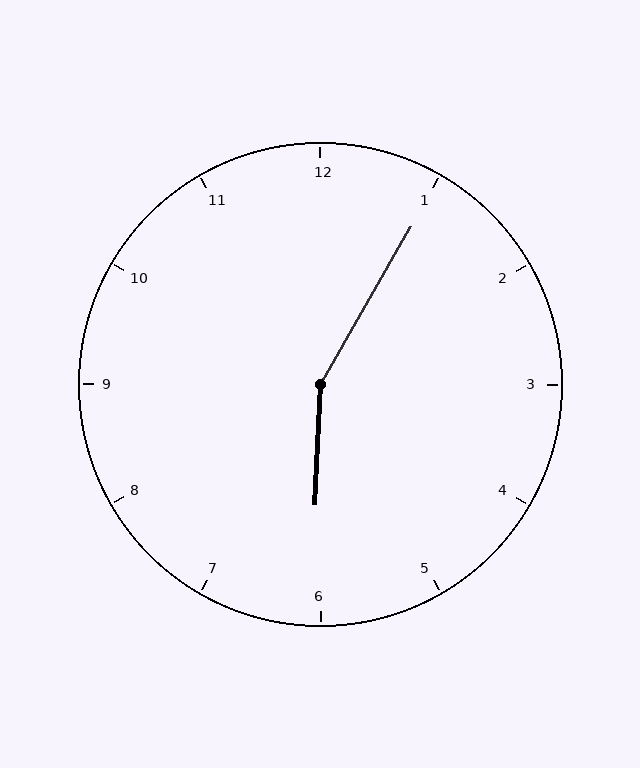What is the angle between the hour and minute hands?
Approximately 152 degrees.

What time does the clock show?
6:05.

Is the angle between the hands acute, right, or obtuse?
It is obtuse.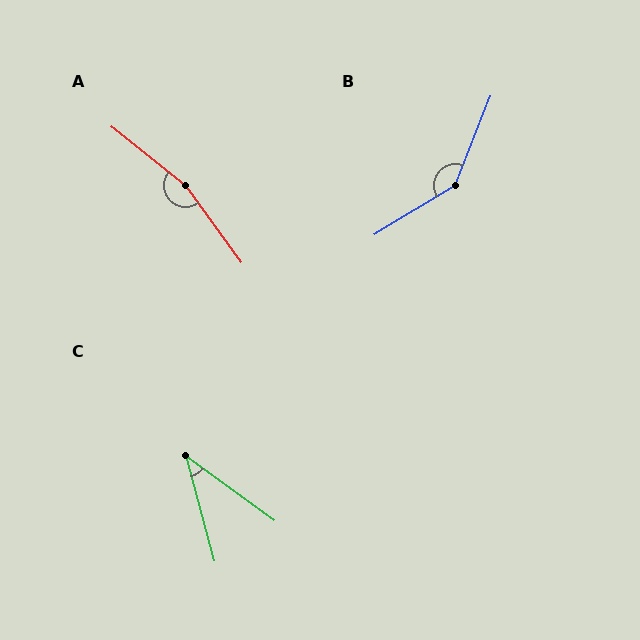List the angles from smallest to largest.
C (39°), B (143°), A (165°).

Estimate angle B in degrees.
Approximately 143 degrees.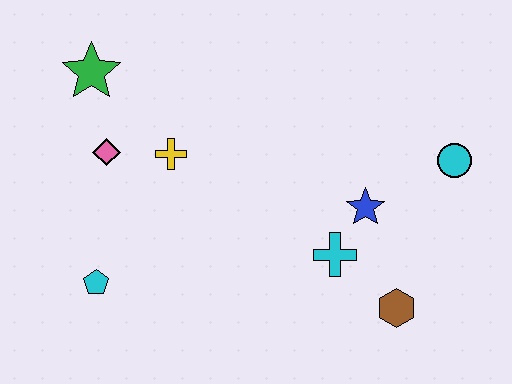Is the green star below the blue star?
No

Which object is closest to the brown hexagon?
The cyan cross is closest to the brown hexagon.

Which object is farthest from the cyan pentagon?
The cyan circle is farthest from the cyan pentagon.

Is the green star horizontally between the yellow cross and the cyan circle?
No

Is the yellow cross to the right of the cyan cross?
No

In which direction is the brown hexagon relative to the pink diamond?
The brown hexagon is to the right of the pink diamond.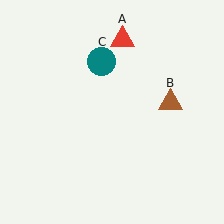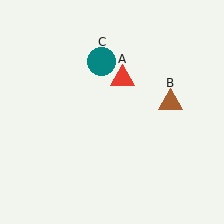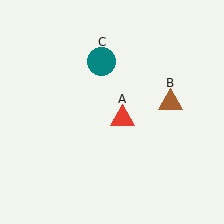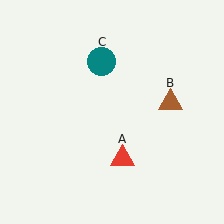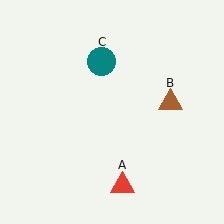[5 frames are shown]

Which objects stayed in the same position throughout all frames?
Brown triangle (object B) and teal circle (object C) remained stationary.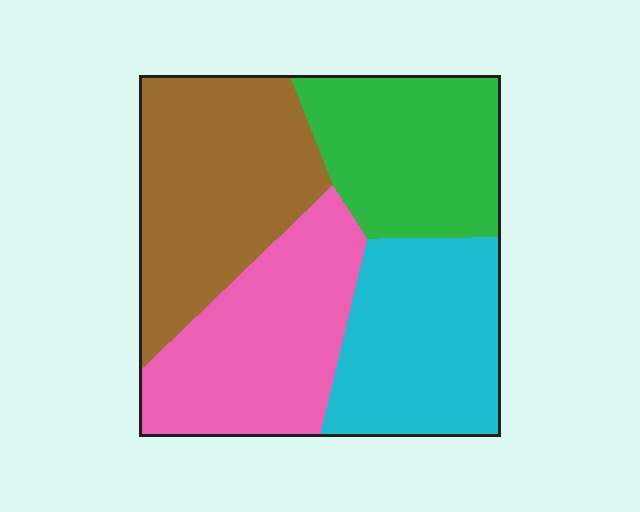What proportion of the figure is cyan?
Cyan takes up less than a quarter of the figure.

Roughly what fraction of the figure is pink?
Pink covers about 25% of the figure.